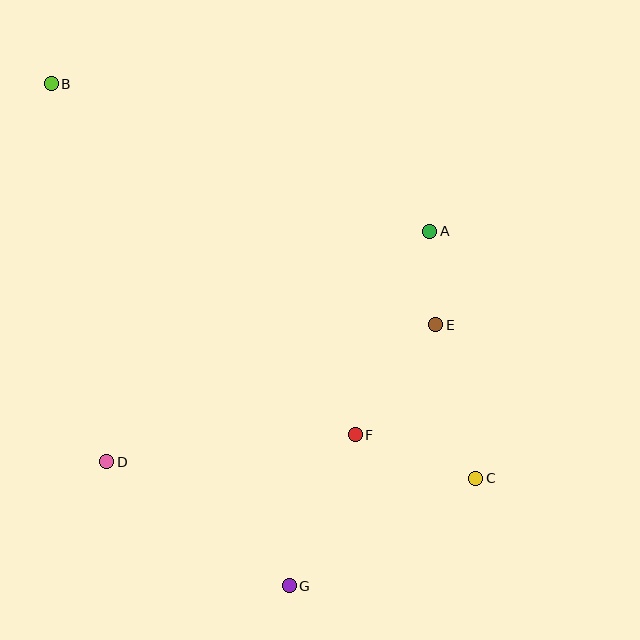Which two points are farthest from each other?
Points B and C are farthest from each other.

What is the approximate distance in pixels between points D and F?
The distance between D and F is approximately 250 pixels.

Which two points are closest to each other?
Points A and E are closest to each other.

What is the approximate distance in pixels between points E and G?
The distance between E and G is approximately 300 pixels.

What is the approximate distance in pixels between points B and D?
The distance between B and D is approximately 382 pixels.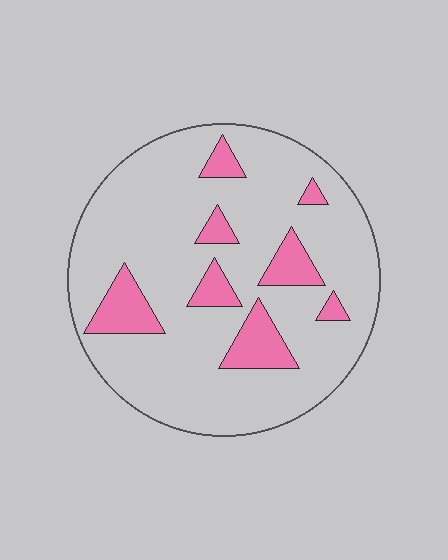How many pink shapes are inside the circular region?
8.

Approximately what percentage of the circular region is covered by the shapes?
Approximately 15%.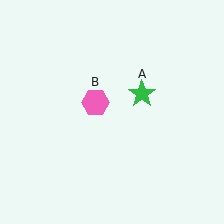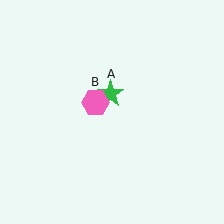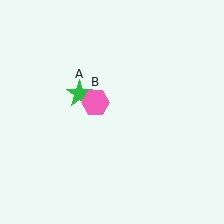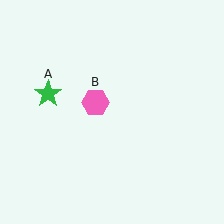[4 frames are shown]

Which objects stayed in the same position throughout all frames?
Pink hexagon (object B) remained stationary.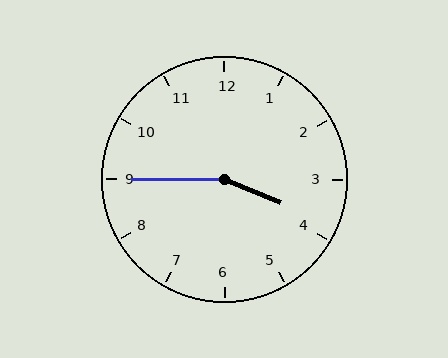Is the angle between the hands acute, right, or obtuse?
It is obtuse.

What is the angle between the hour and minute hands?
Approximately 158 degrees.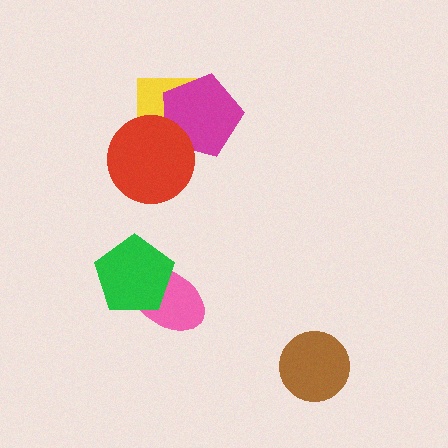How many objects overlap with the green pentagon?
1 object overlaps with the green pentagon.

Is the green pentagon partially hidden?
No, no other shape covers it.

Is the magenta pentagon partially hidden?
Yes, it is partially covered by another shape.